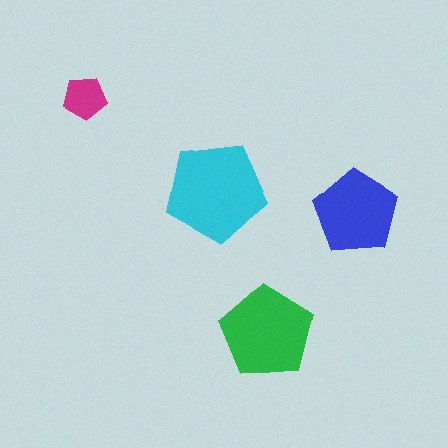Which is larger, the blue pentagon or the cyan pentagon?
The cyan one.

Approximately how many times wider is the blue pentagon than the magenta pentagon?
About 2 times wider.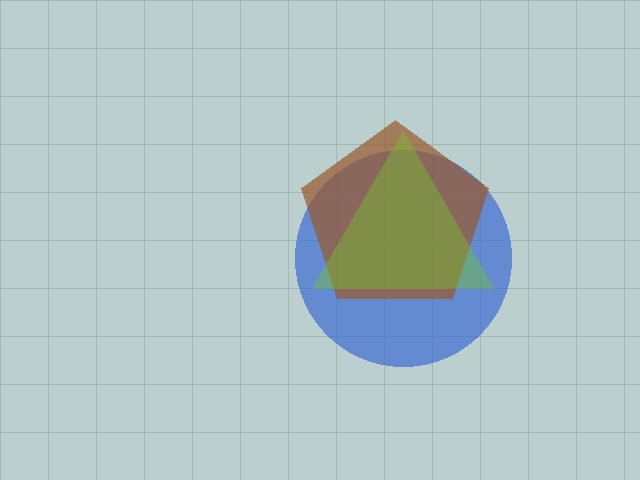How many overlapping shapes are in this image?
There are 3 overlapping shapes in the image.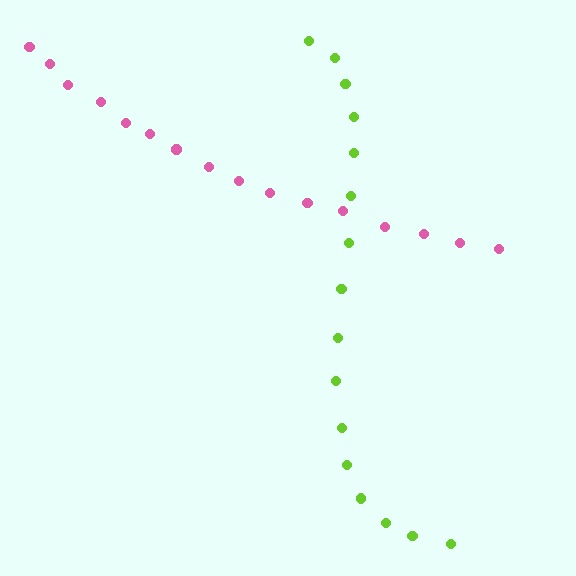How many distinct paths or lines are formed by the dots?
There are 2 distinct paths.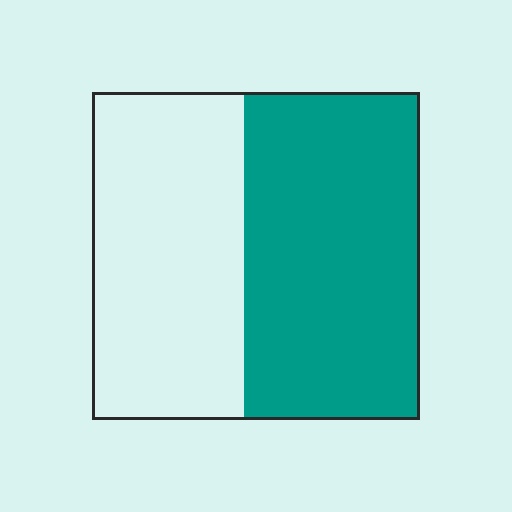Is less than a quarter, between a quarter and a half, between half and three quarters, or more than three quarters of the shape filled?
Between half and three quarters.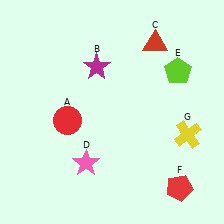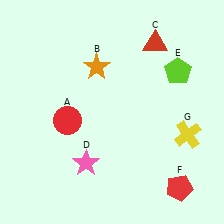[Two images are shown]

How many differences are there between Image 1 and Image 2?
There is 1 difference between the two images.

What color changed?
The star (B) changed from magenta in Image 1 to orange in Image 2.